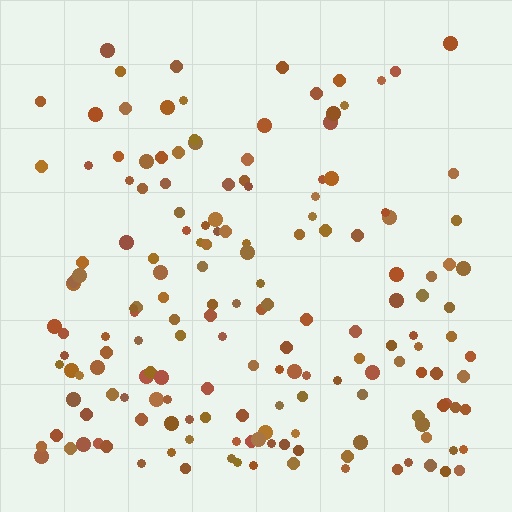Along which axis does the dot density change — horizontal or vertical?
Vertical.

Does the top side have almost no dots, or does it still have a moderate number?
Still a moderate number, just noticeably fewer than the bottom.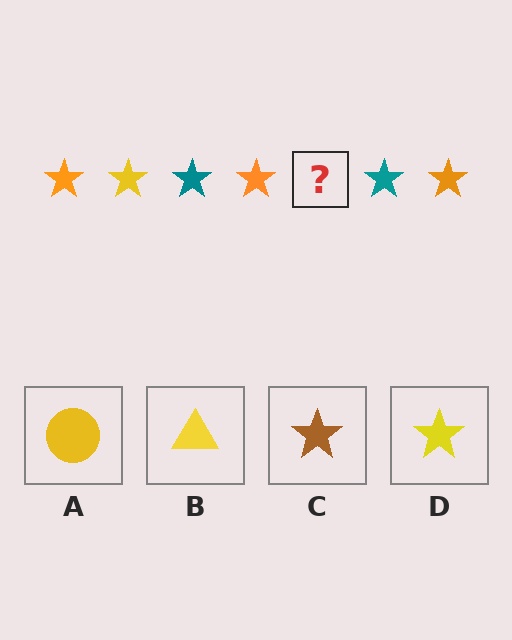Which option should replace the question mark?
Option D.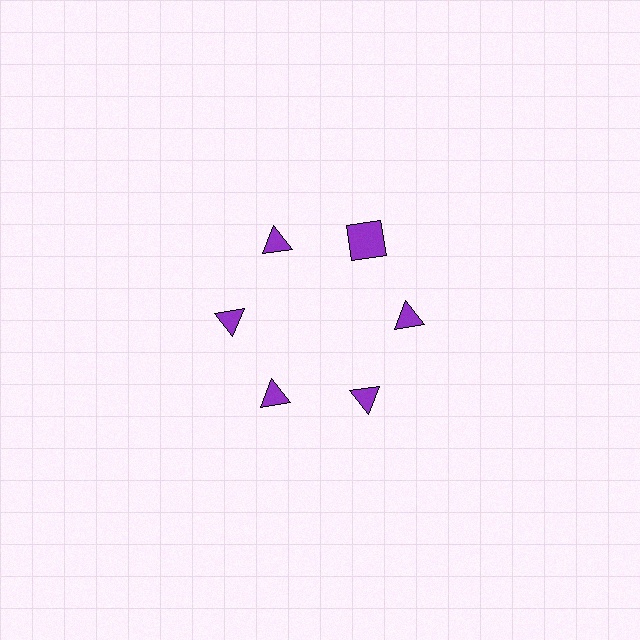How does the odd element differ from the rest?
It has a different shape: square instead of triangle.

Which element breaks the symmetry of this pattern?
The purple square at roughly the 1 o'clock position breaks the symmetry. All other shapes are purple triangles.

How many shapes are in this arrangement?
There are 6 shapes arranged in a ring pattern.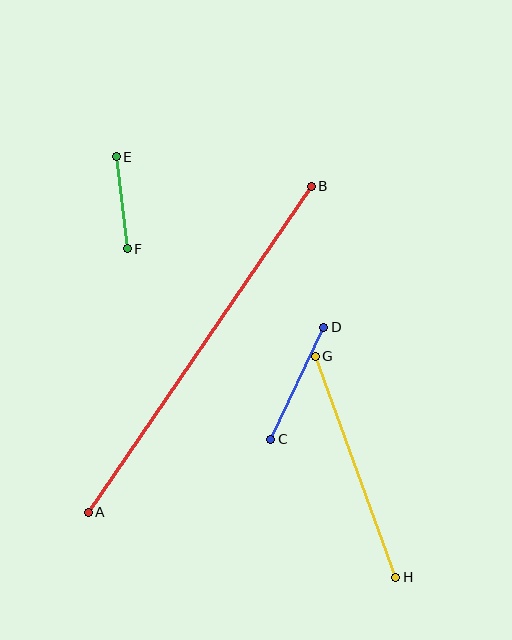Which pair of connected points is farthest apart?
Points A and B are farthest apart.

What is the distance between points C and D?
The distance is approximately 124 pixels.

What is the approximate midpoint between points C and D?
The midpoint is at approximately (297, 383) pixels.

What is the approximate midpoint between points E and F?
The midpoint is at approximately (122, 203) pixels.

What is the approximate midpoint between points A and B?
The midpoint is at approximately (200, 349) pixels.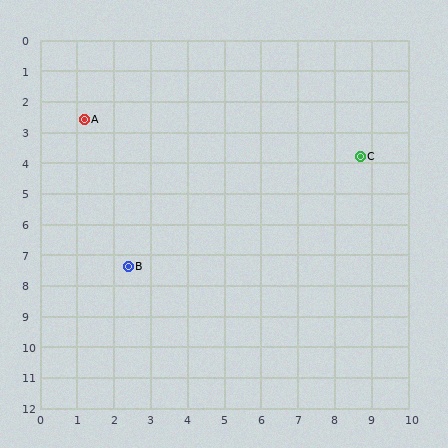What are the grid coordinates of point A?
Point A is at approximately (1.2, 2.6).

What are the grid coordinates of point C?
Point C is at approximately (8.7, 3.8).